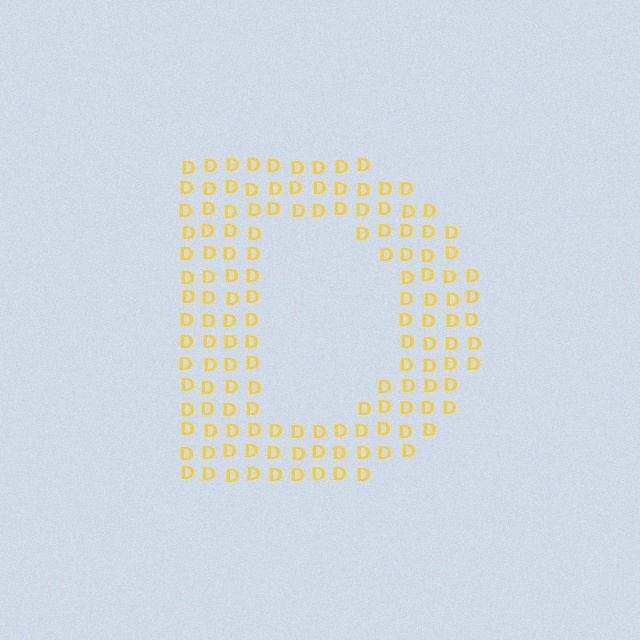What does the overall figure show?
The overall figure shows the letter D.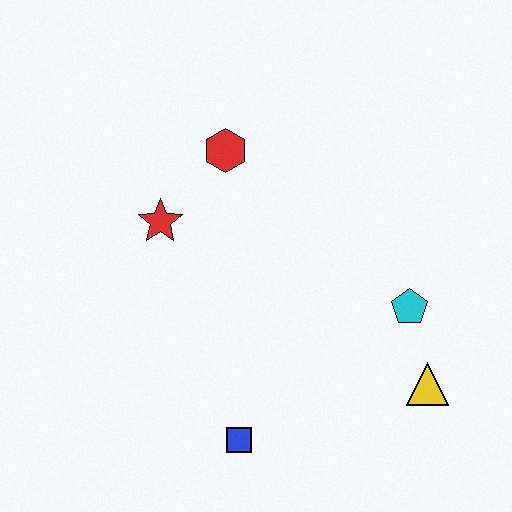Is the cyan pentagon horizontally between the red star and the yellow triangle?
Yes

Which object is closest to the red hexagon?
The red star is closest to the red hexagon.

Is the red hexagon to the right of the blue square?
No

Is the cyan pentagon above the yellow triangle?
Yes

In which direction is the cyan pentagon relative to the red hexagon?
The cyan pentagon is to the right of the red hexagon.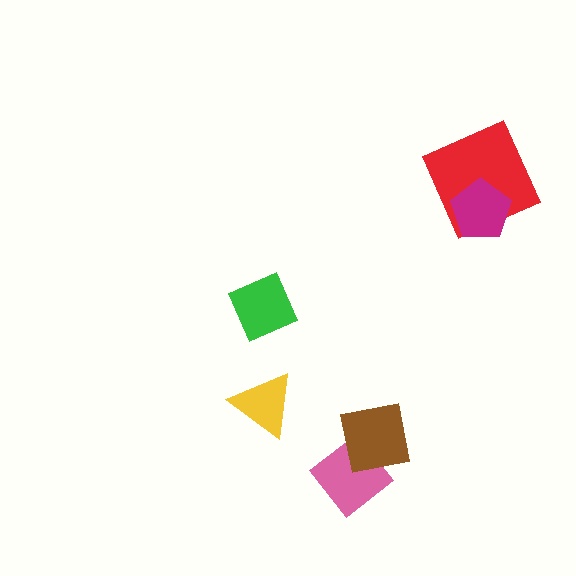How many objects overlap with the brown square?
1 object overlaps with the brown square.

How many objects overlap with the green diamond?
0 objects overlap with the green diamond.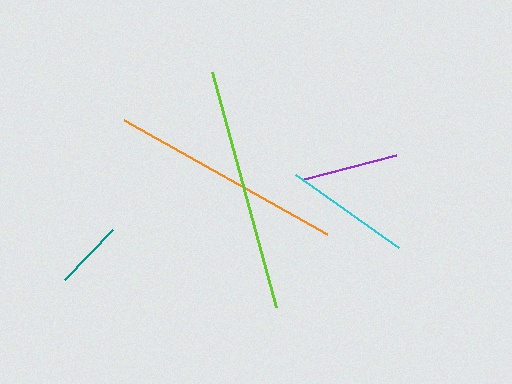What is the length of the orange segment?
The orange segment is approximately 233 pixels long.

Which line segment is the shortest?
The teal line is the shortest at approximately 69 pixels.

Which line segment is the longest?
The lime line is the longest at approximately 243 pixels.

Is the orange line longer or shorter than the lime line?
The lime line is longer than the orange line.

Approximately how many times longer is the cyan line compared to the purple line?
The cyan line is approximately 1.3 times the length of the purple line.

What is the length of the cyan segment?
The cyan segment is approximately 126 pixels long.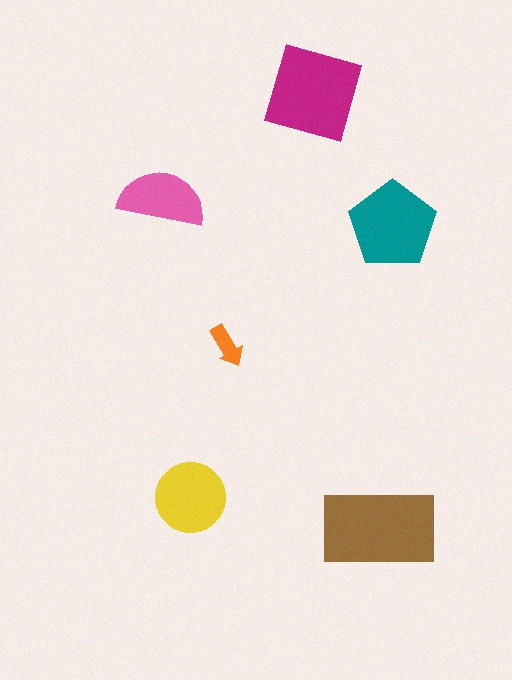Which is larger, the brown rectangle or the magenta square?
The brown rectangle.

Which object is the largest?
The brown rectangle.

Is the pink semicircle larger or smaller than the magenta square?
Smaller.